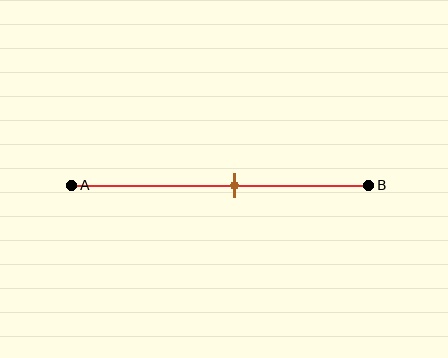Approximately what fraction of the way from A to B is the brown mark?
The brown mark is approximately 55% of the way from A to B.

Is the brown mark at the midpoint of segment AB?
No, the mark is at about 55% from A, not at the 50% midpoint.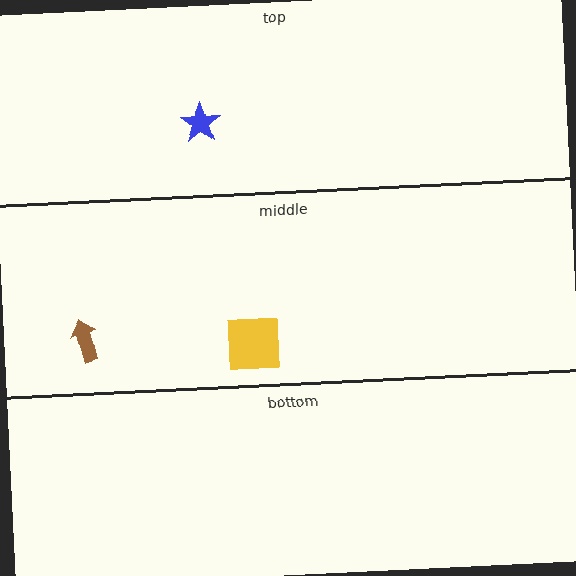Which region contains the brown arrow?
The middle region.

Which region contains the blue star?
The top region.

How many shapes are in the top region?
1.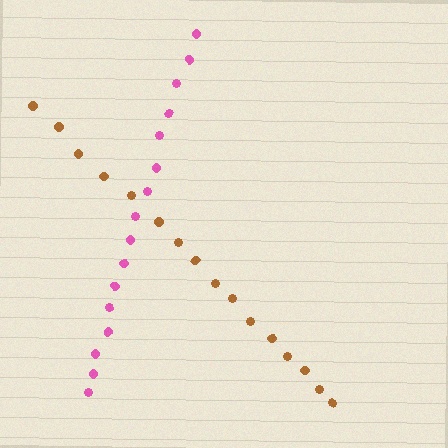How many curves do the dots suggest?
There are 2 distinct paths.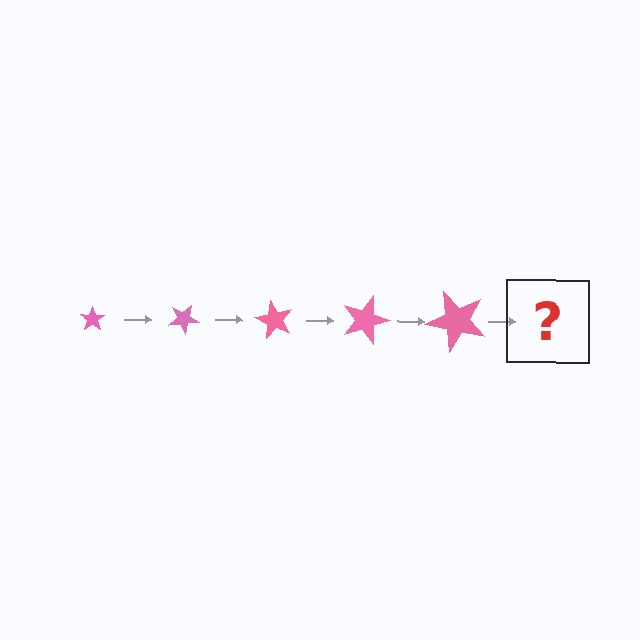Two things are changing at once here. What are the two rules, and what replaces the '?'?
The two rules are that the star grows larger each step and it rotates 30 degrees each step. The '?' should be a star, larger than the previous one and rotated 150 degrees from the start.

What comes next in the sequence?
The next element should be a star, larger than the previous one and rotated 150 degrees from the start.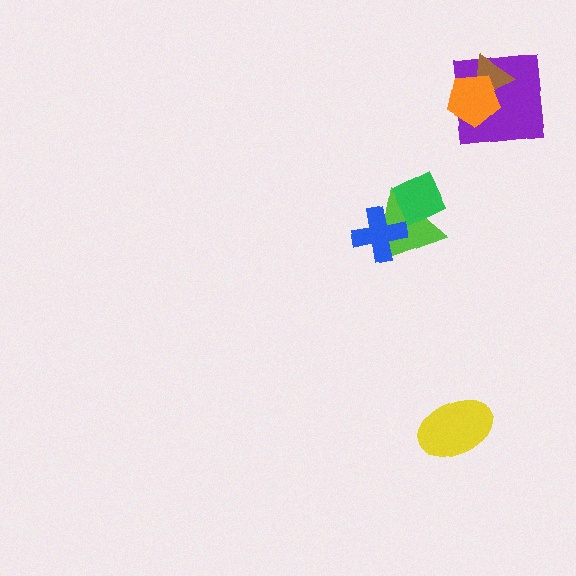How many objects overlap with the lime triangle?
2 objects overlap with the lime triangle.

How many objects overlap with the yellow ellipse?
0 objects overlap with the yellow ellipse.